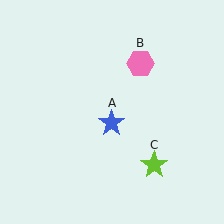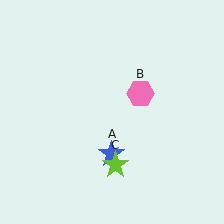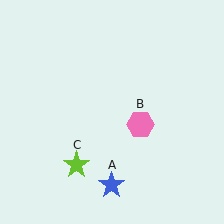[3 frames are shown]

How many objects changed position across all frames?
3 objects changed position: blue star (object A), pink hexagon (object B), lime star (object C).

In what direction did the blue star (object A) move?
The blue star (object A) moved down.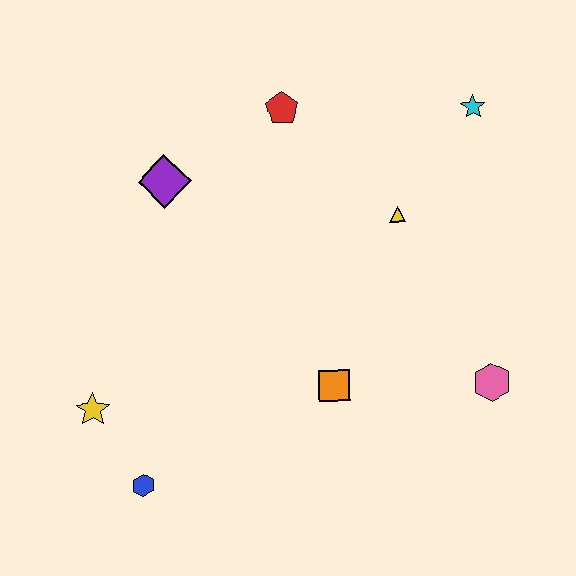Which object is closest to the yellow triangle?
The cyan star is closest to the yellow triangle.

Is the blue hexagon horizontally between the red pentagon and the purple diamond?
No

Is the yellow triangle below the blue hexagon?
No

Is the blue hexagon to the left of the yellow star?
No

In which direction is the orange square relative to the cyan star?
The orange square is below the cyan star.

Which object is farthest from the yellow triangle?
The blue hexagon is farthest from the yellow triangle.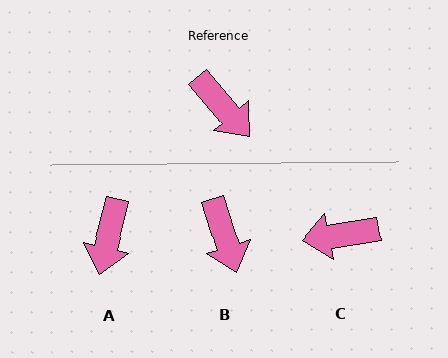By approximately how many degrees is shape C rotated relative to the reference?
Approximately 121 degrees clockwise.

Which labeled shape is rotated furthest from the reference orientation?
C, about 121 degrees away.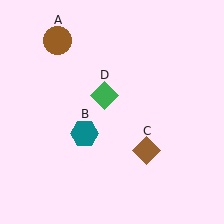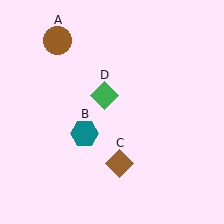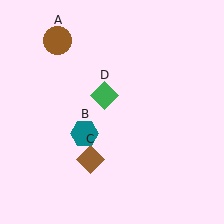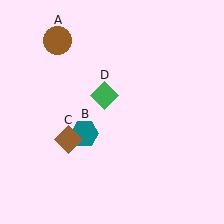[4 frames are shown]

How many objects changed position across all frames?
1 object changed position: brown diamond (object C).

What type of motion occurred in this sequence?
The brown diamond (object C) rotated clockwise around the center of the scene.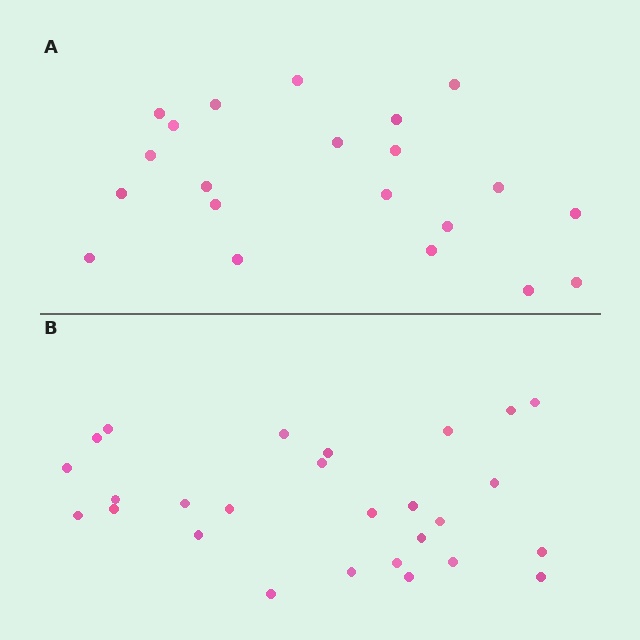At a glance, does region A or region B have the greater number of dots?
Region B (the bottom region) has more dots.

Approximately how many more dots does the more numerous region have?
Region B has about 6 more dots than region A.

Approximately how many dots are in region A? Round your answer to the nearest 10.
About 20 dots. (The exact count is 21, which rounds to 20.)